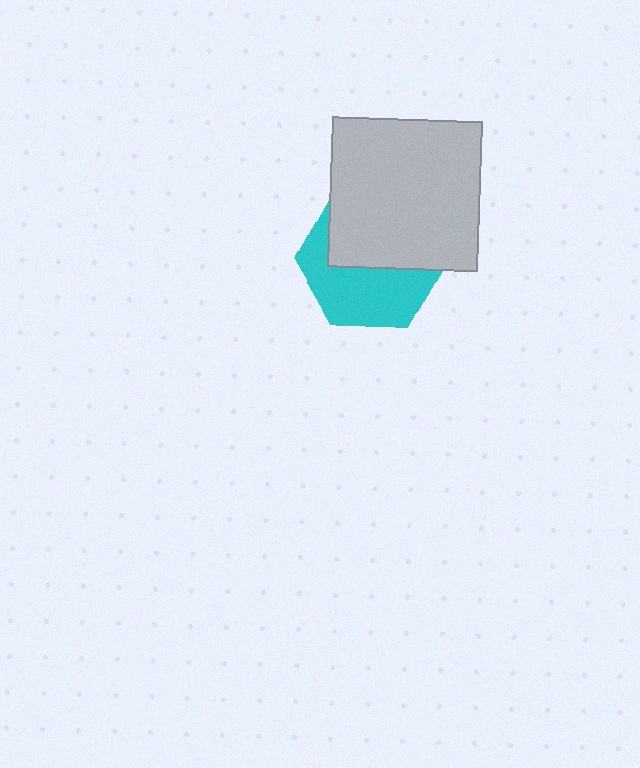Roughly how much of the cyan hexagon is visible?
About half of it is visible (roughly 49%).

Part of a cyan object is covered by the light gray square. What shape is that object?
It is a hexagon.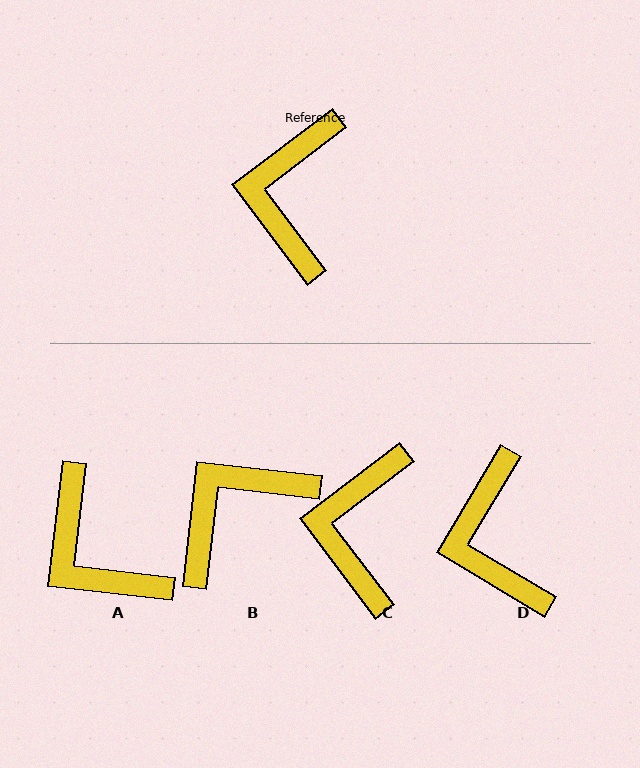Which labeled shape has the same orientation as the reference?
C.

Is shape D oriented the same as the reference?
No, it is off by about 22 degrees.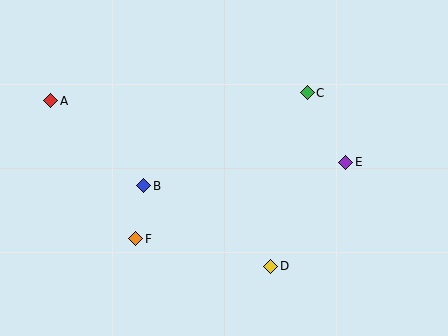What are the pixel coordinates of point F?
Point F is at (136, 239).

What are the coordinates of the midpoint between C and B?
The midpoint between C and B is at (225, 139).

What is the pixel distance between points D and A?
The distance between D and A is 275 pixels.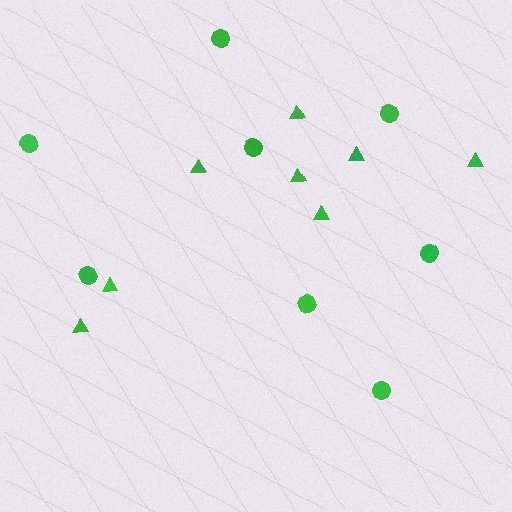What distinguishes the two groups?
There are 2 groups: one group of circles (8) and one group of triangles (8).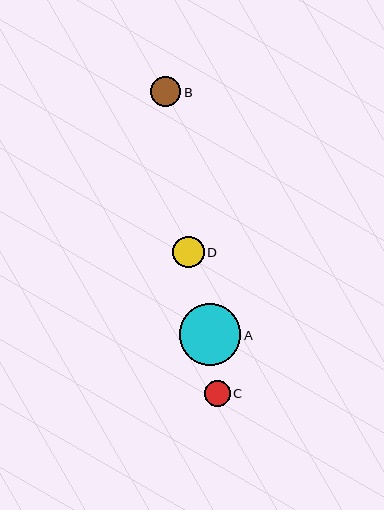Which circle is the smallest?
Circle C is the smallest with a size of approximately 26 pixels.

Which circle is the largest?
Circle A is the largest with a size of approximately 62 pixels.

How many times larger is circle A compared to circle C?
Circle A is approximately 2.4 times the size of circle C.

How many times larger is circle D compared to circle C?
Circle D is approximately 1.2 times the size of circle C.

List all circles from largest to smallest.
From largest to smallest: A, D, B, C.